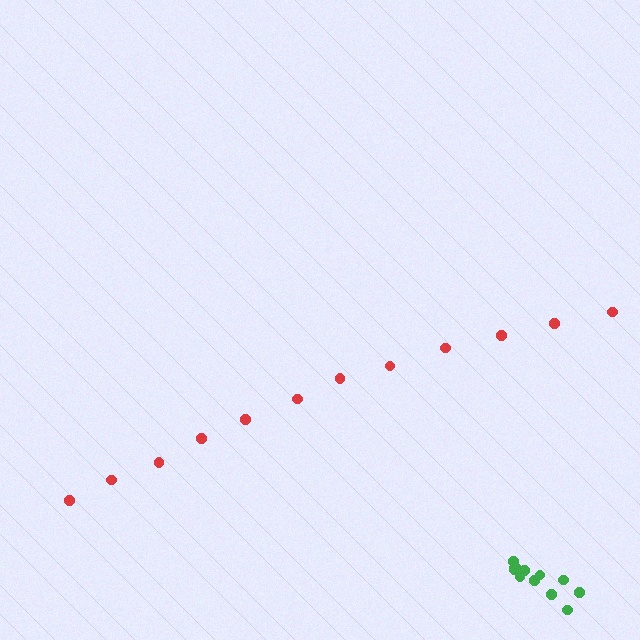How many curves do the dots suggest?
There are 2 distinct paths.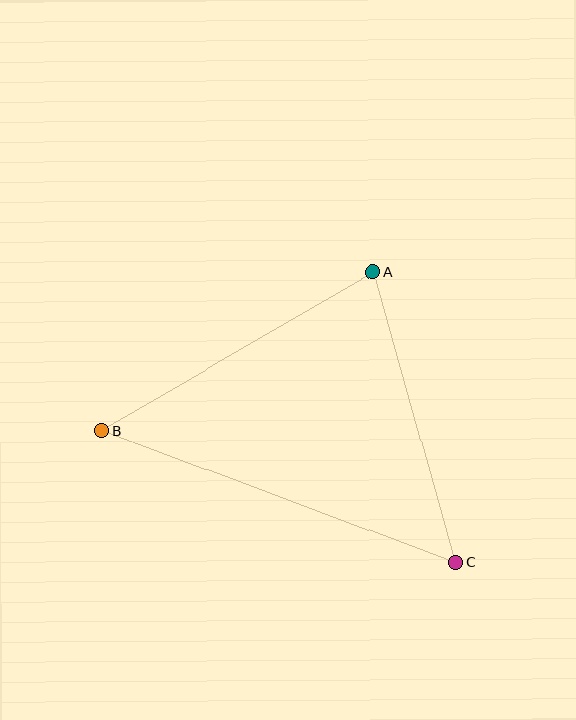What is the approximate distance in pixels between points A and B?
The distance between A and B is approximately 314 pixels.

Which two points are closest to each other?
Points A and C are closest to each other.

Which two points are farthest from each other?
Points B and C are farthest from each other.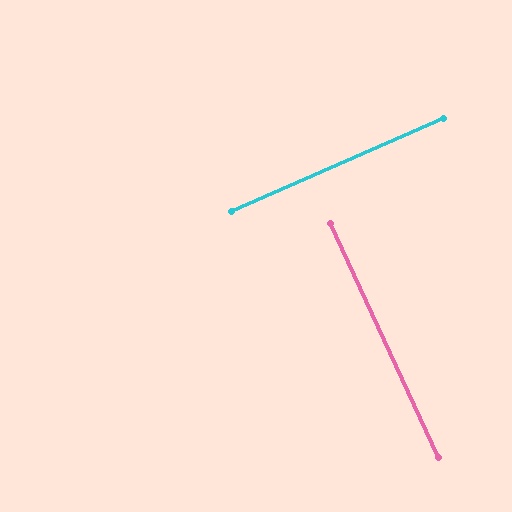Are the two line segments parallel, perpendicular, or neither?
Perpendicular — they meet at approximately 89°.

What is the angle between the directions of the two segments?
Approximately 89 degrees.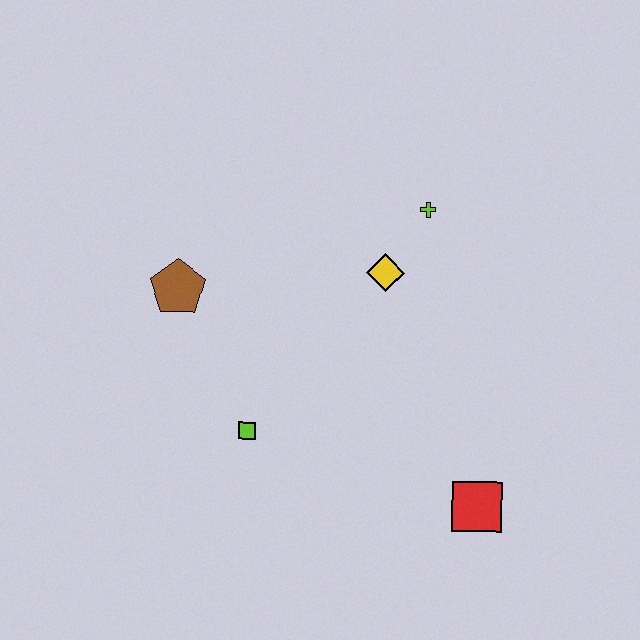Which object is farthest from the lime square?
The lime cross is farthest from the lime square.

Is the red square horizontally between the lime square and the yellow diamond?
No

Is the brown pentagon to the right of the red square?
No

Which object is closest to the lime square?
The brown pentagon is closest to the lime square.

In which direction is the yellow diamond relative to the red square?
The yellow diamond is above the red square.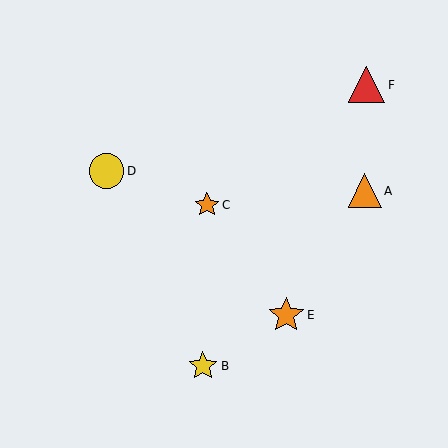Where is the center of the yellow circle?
The center of the yellow circle is at (107, 171).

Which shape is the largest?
The red triangle (labeled F) is the largest.